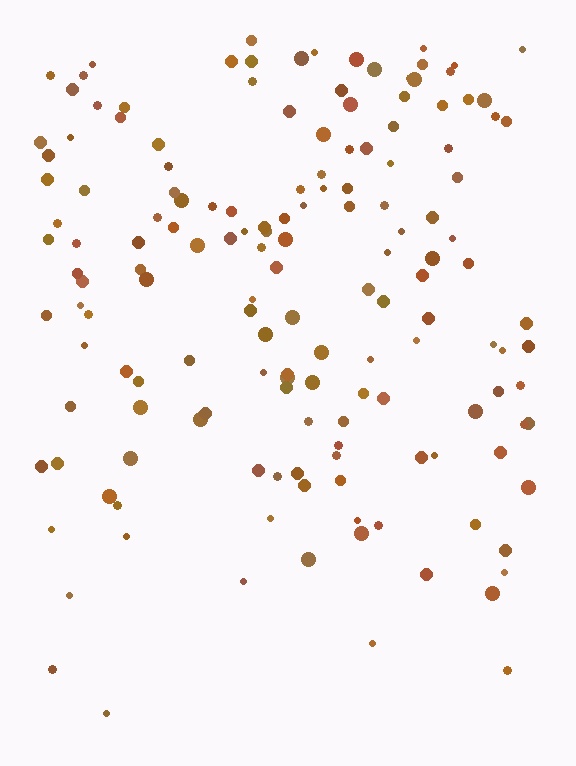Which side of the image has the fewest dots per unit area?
The bottom.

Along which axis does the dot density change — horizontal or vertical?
Vertical.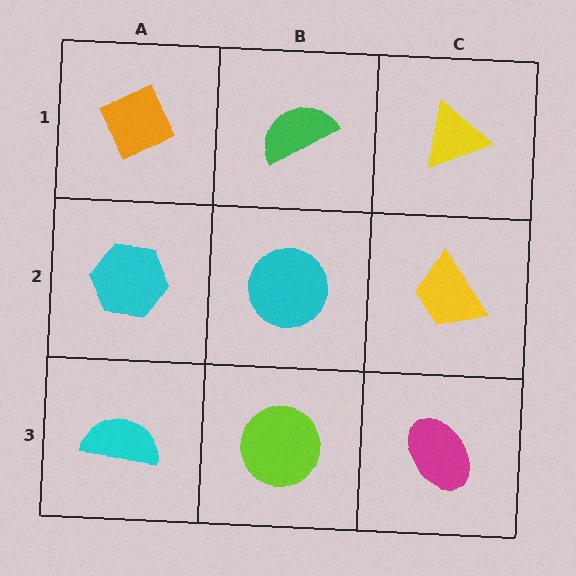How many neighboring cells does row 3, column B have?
3.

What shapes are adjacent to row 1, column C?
A yellow trapezoid (row 2, column C), a green semicircle (row 1, column B).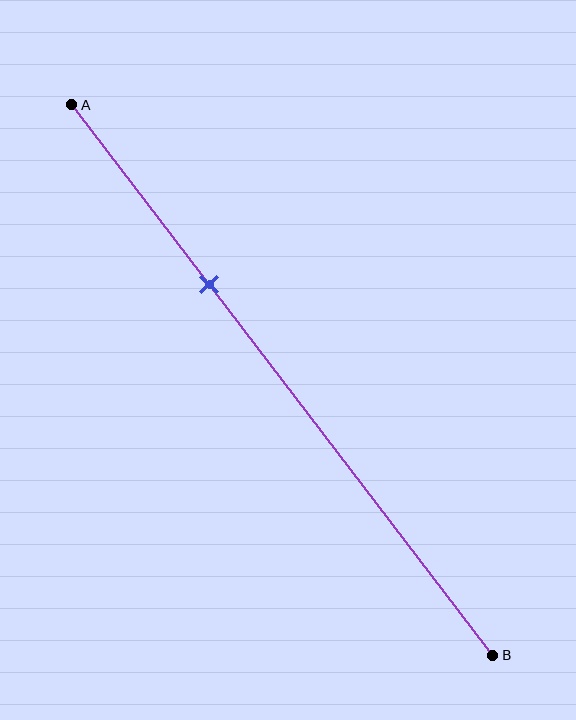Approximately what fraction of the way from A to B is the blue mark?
The blue mark is approximately 35% of the way from A to B.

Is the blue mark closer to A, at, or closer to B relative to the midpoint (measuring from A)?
The blue mark is closer to point A than the midpoint of segment AB.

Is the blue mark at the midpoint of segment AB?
No, the mark is at about 35% from A, not at the 50% midpoint.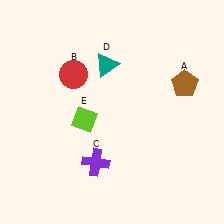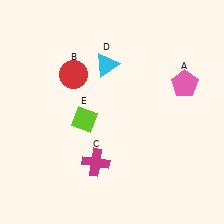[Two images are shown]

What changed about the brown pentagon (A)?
In Image 1, A is brown. In Image 2, it changed to pink.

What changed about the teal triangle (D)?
In Image 1, D is teal. In Image 2, it changed to cyan.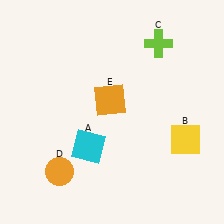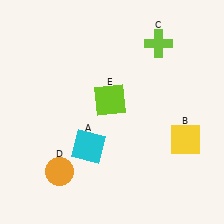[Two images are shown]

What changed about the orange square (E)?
In Image 1, E is orange. In Image 2, it changed to lime.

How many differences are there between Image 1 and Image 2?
There is 1 difference between the two images.